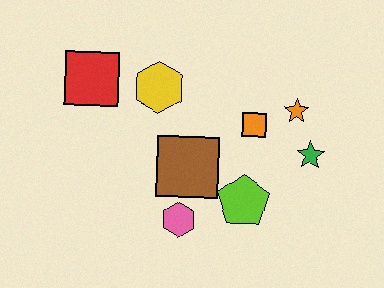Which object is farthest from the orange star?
The red square is farthest from the orange star.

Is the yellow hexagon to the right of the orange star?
No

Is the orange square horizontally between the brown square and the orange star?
Yes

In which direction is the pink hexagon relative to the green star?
The pink hexagon is to the left of the green star.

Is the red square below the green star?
No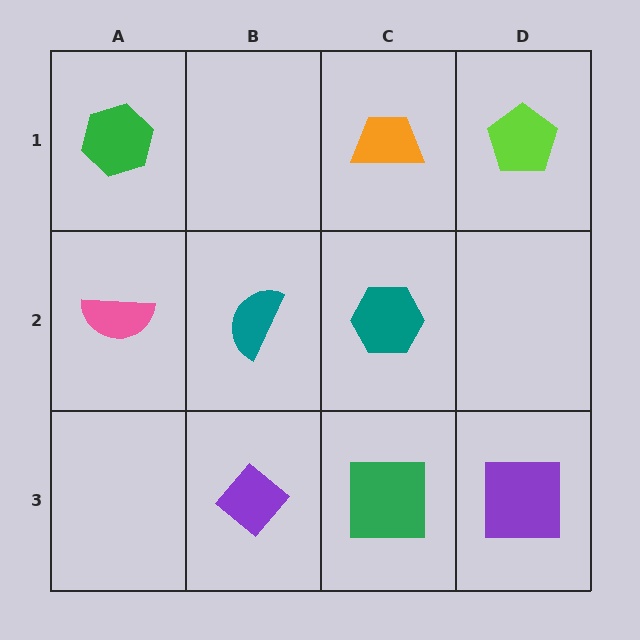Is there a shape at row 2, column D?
No, that cell is empty.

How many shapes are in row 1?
3 shapes.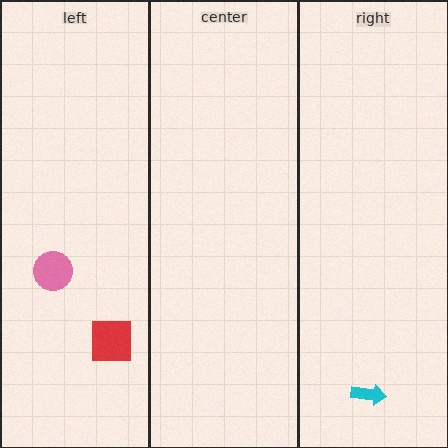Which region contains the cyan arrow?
The right region.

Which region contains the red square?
The left region.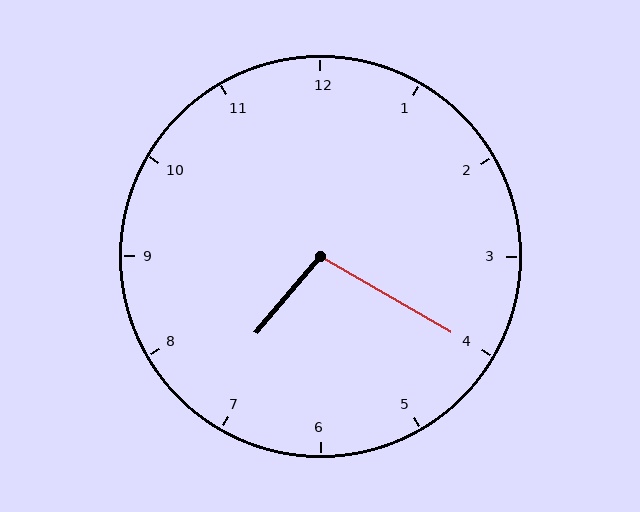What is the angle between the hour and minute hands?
Approximately 100 degrees.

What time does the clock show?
7:20.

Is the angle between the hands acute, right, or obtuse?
It is obtuse.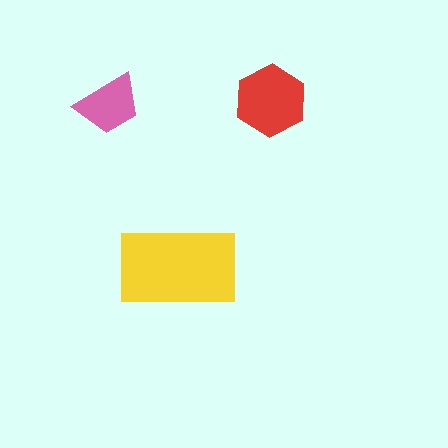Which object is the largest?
The yellow rectangle.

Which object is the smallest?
The pink trapezoid.